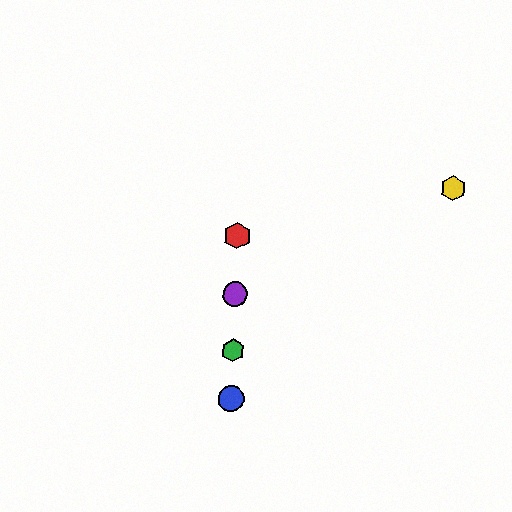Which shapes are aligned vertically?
The red hexagon, the blue circle, the green hexagon, the purple circle are aligned vertically.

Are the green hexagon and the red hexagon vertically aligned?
Yes, both are at x≈233.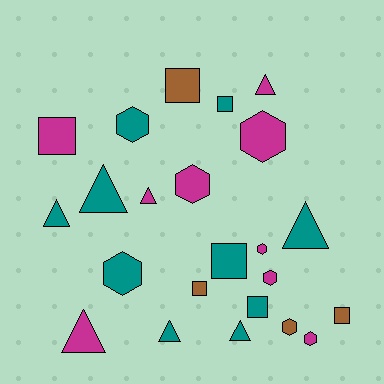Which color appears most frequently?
Teal, with 10 objects.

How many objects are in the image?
There are 23 objects.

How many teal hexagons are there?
There are 2 teal hexagons.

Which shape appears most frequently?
Hexagon, with 8 objects.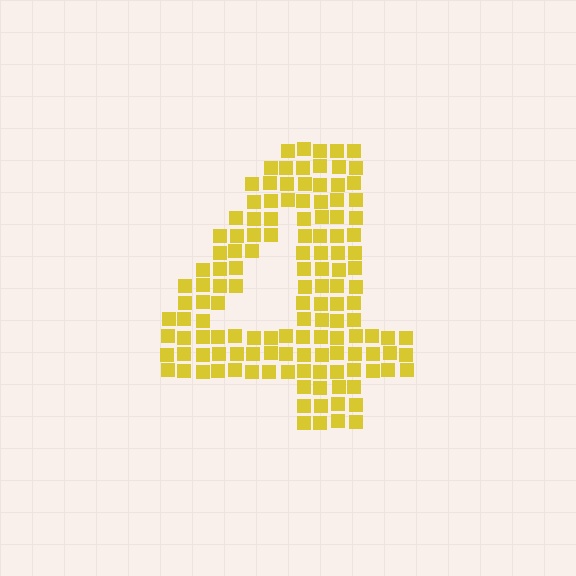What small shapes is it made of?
It is made of small squares.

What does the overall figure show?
The overall figure shows the digit 4.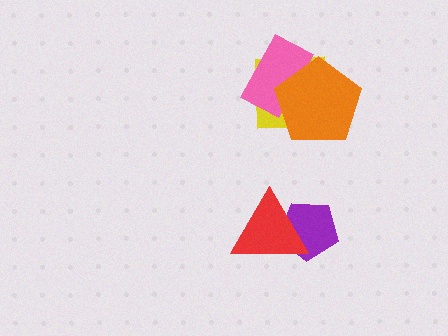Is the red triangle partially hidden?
No, no other shape covers it.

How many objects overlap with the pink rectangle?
2 objects overlap with the pink rectangle.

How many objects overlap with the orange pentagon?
2 objects overlap with the orange pentagon.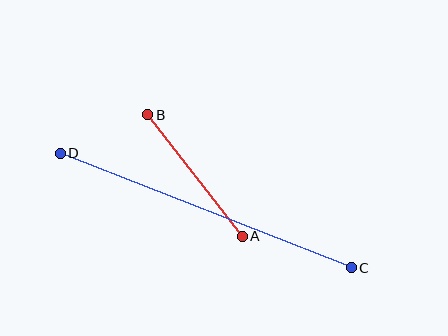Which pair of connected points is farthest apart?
Points C and D are farthest apart.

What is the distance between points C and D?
The distance is approximately 313 pixels.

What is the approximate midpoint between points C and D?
The midpoint is at approximately (206, 210) pixels.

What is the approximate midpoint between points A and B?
The midpoint is at approximately (195, 175) pixels.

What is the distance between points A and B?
The distance is approximately 154 pixels.